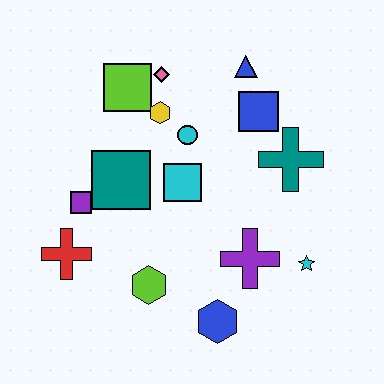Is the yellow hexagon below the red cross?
No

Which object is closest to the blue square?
The blue triangle is closest to the blue square.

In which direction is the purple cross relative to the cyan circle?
The purple cross is below the cyan circle.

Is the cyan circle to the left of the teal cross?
Yes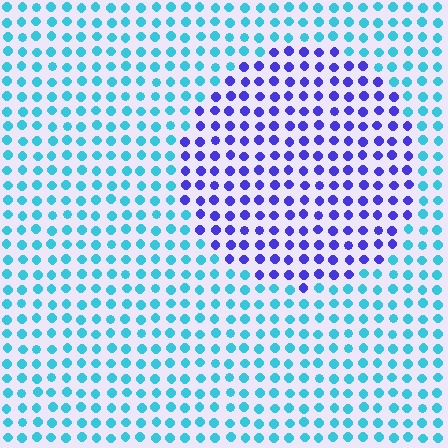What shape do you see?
I see a circle.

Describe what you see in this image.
The image is filled with small cyan elements in a uniform arrangement. A circle-shaped region is visible where the elements are tinted to a slightly different hue, forming a subtle color boundary.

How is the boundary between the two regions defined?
The boundary is defined purely by a slight shift in hue (about 59 degrees). Spacing, size, and orientation are identical on both sides.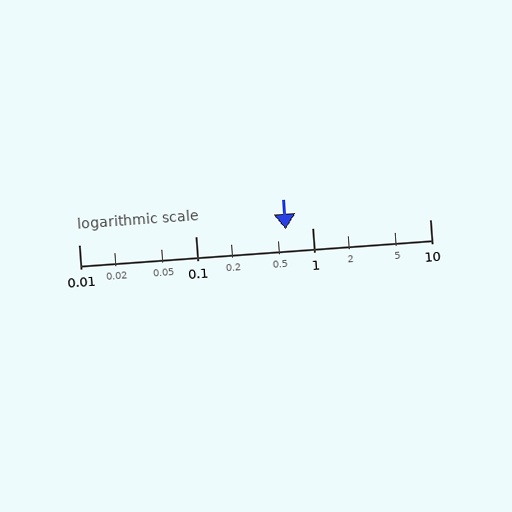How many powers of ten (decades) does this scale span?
The scale spans 3 decades, from 0.01 to 10.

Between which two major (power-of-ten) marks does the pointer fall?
The pointer is between 0.1 and 1.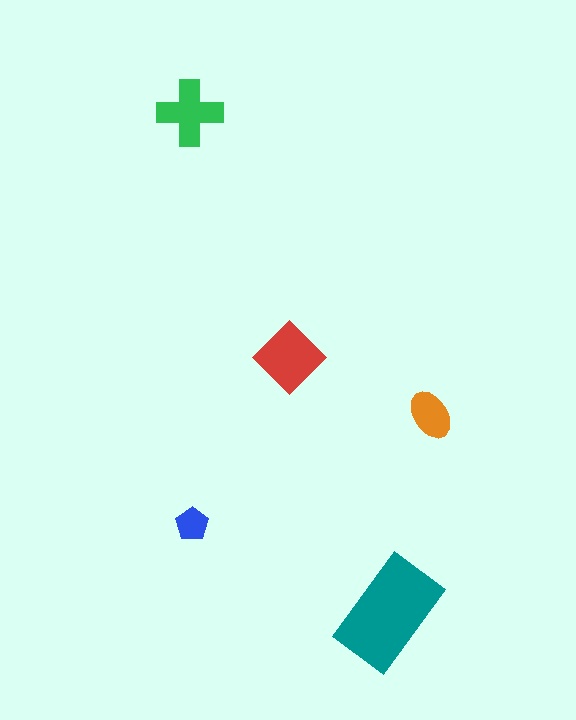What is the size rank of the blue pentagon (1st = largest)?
5th.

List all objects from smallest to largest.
The blue pentagon, the orange ellipse, the green cross, the red diamond, the teal rectangle.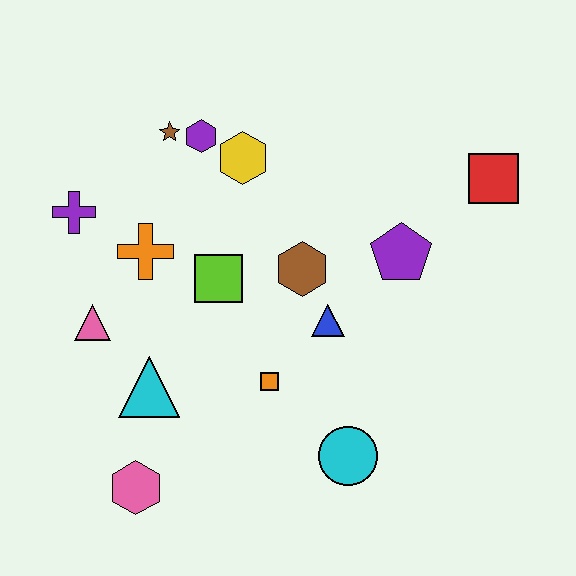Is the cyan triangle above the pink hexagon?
Yes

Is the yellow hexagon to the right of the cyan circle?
No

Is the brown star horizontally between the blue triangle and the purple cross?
Yes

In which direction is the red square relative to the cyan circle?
The red square is above the cyan circle.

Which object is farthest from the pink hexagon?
The red square is farthest from the pink hexagon.